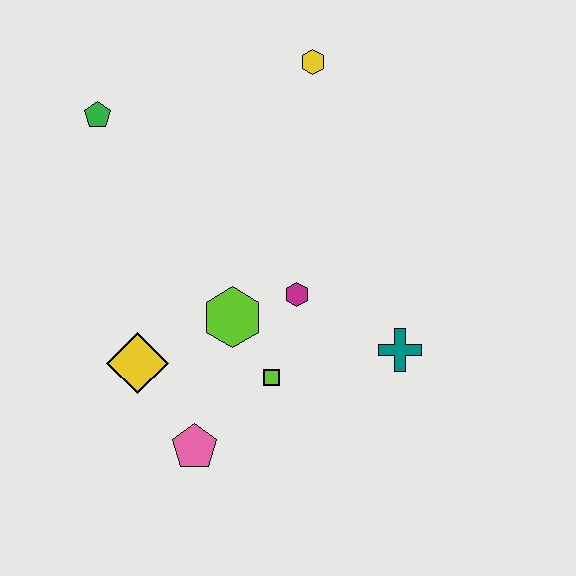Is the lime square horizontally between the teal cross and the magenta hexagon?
No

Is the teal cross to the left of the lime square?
No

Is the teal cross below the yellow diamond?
No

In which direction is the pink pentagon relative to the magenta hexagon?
The pink pentagon is below the magenta hexagon.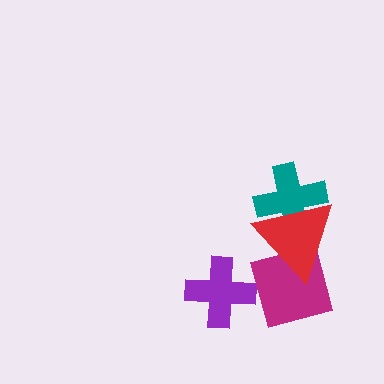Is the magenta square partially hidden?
Yes, it is partially covered by another shape.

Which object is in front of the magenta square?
The red triangle is in front of the magenta square.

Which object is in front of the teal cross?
The red triangle is in front of the teal cross.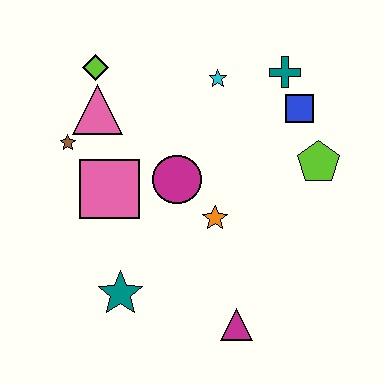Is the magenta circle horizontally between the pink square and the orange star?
Yes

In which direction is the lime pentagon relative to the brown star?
The lime pentagon is to the right of the brown star.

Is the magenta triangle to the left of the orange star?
No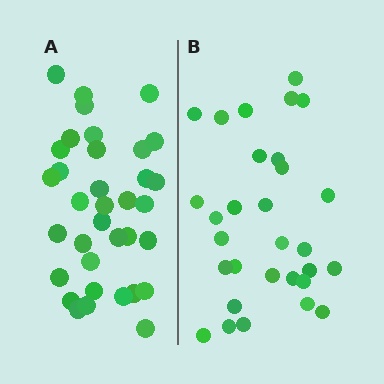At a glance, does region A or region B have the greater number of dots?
Region A (the left region) has more dots.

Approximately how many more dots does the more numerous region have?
Region A has about 5 more dots than region B.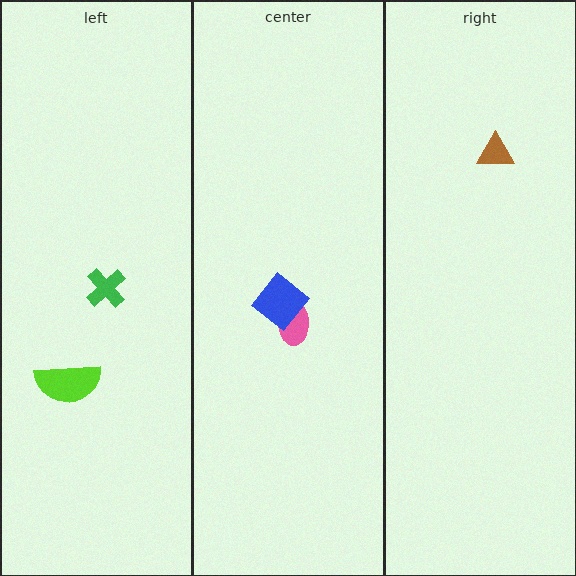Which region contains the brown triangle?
The right region.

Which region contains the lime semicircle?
The left region.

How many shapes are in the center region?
2.